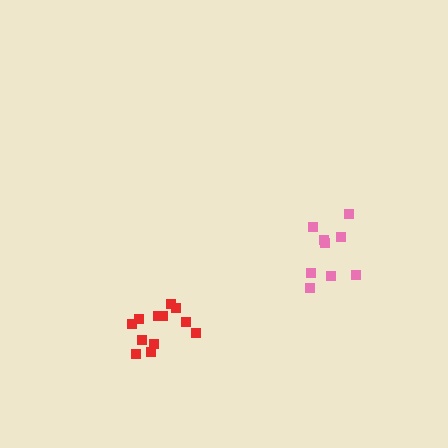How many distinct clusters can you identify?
There are 2 distinct clusters.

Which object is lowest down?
The red cluster is bottommost.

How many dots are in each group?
Group 1: 12 dots, Group 2: 9 dots (21 total).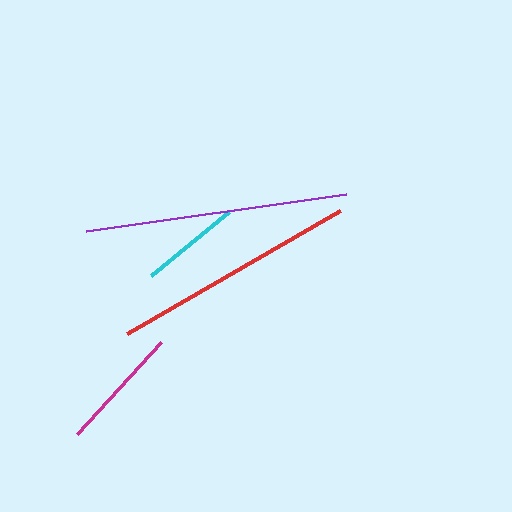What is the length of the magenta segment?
The magenta segment is approximately 125 pixels long.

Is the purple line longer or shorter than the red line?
The purple line is longer than the red line.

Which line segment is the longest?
The purple line is the longest at approximately 262 pixels.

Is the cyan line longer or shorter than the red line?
The red line is longer than the cyan line.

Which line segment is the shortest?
The cyan line is the shortest at approximately 101 pixels.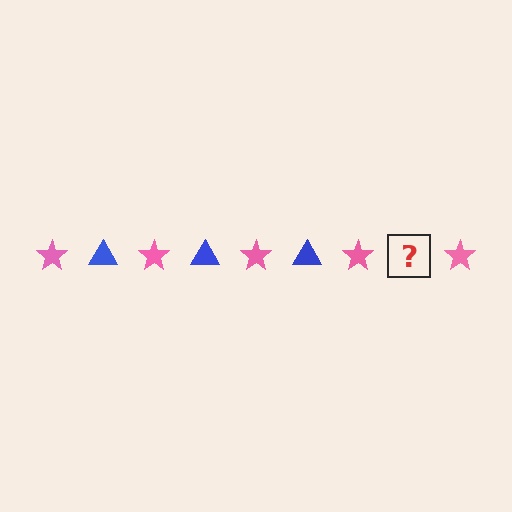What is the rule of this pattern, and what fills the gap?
The rule is that the pattern alternates between pink star and blue triangle. The gap should be filled with a blue triangle.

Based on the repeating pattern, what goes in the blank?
The blank should be a blue triangle.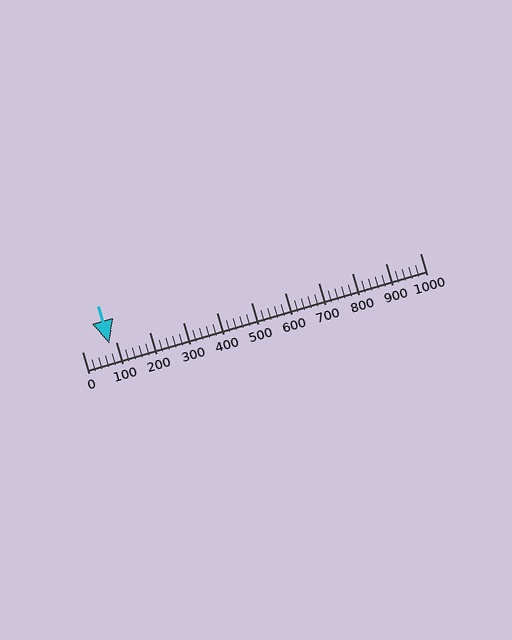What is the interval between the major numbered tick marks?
The major tick marks are spaced 100 units apart.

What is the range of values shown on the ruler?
The ruler shows values from 0 to 1000.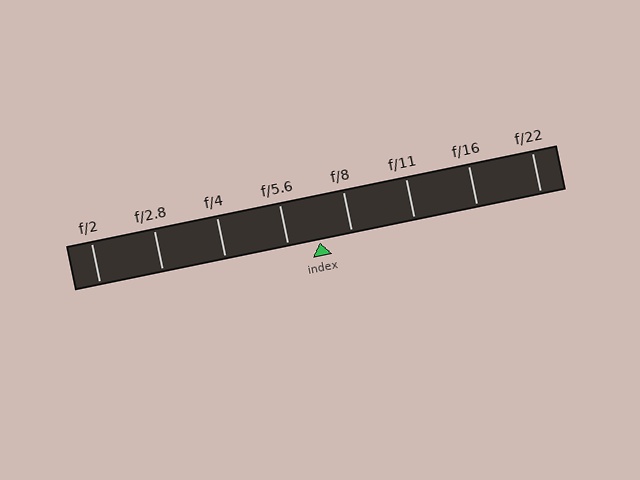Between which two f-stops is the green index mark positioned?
The index mark is between f/5.6 and f/8.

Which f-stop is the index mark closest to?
The index mark is closest to f/5.6.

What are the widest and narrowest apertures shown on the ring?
The widest aperture shown is f/2 and the narrowest is f/22.